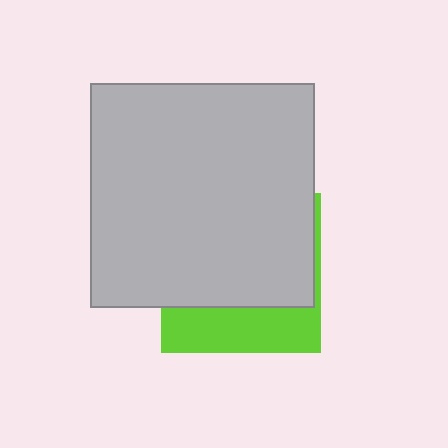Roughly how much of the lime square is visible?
A small part of it is visible (roughly 31%).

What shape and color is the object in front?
The object in front is a light gray square.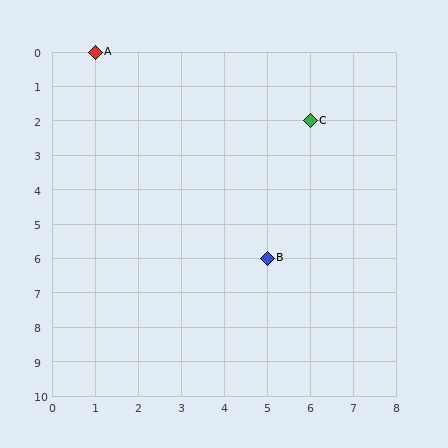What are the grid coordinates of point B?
Point B is at grid coordinates (5, 6).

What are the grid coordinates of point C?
Point C is at grid coordinates (6, 2).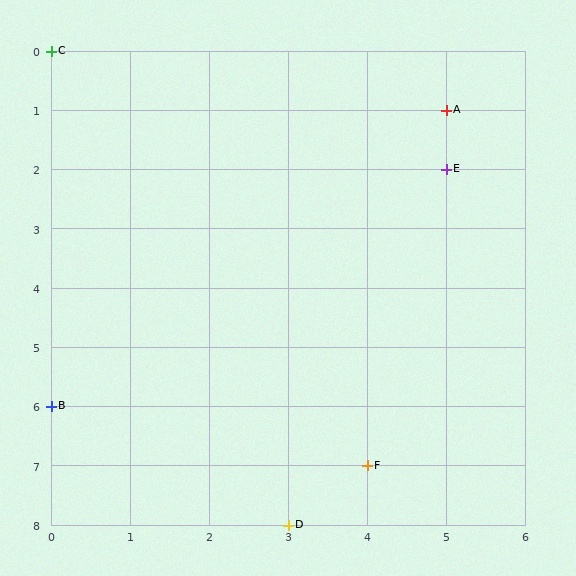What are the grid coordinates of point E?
Point E is at grid coordinates (5, 2).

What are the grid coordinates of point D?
Point D is at grid coordinates (3, 8).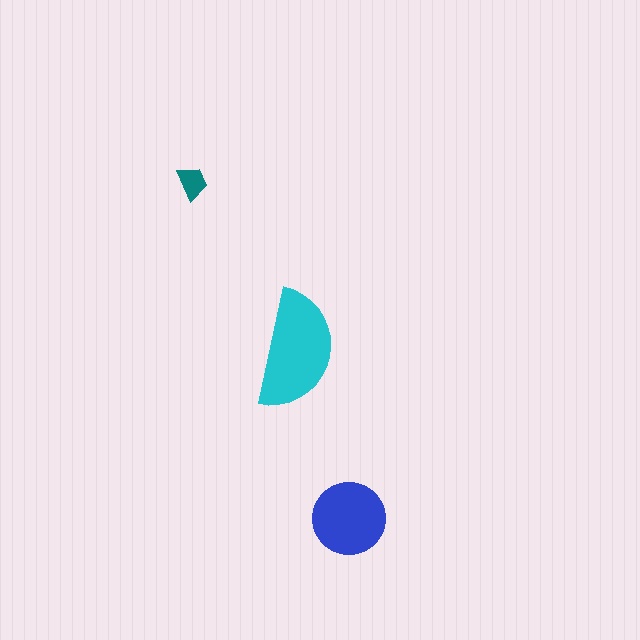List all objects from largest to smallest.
The cyan semicircle, the blue circle, the teal trapezoid.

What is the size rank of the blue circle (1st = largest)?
2nd.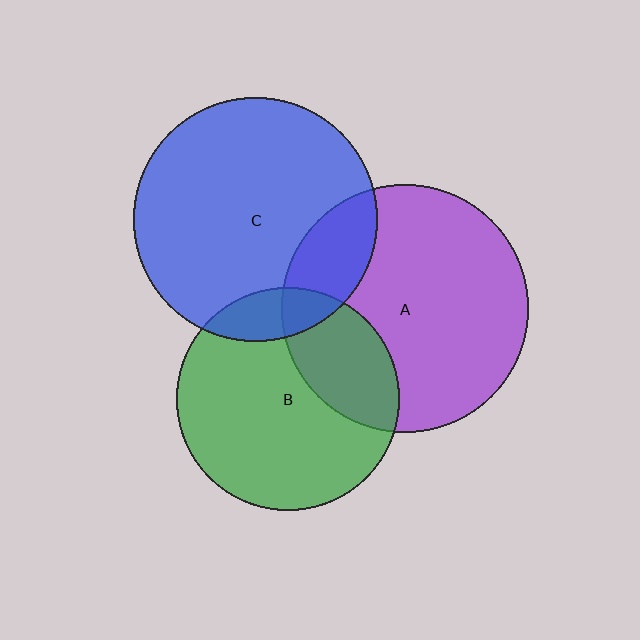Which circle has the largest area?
Circle A (purple).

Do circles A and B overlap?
Yes.